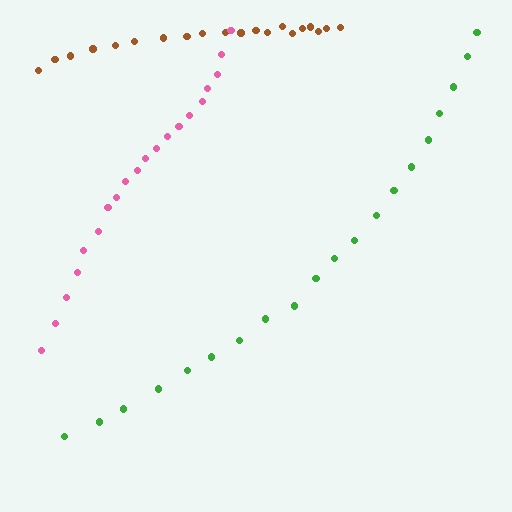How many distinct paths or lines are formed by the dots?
There are 3 distinct paths.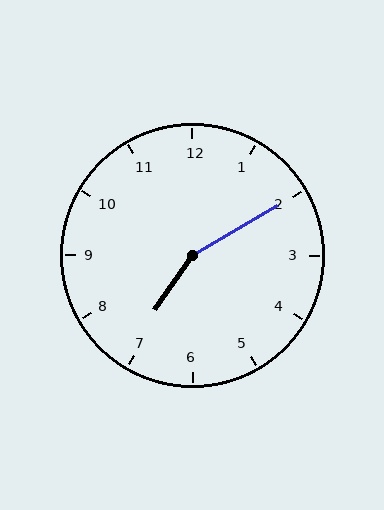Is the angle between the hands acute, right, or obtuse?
It is obtuse.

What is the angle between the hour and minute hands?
Approximately 155 degrees.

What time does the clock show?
7:10.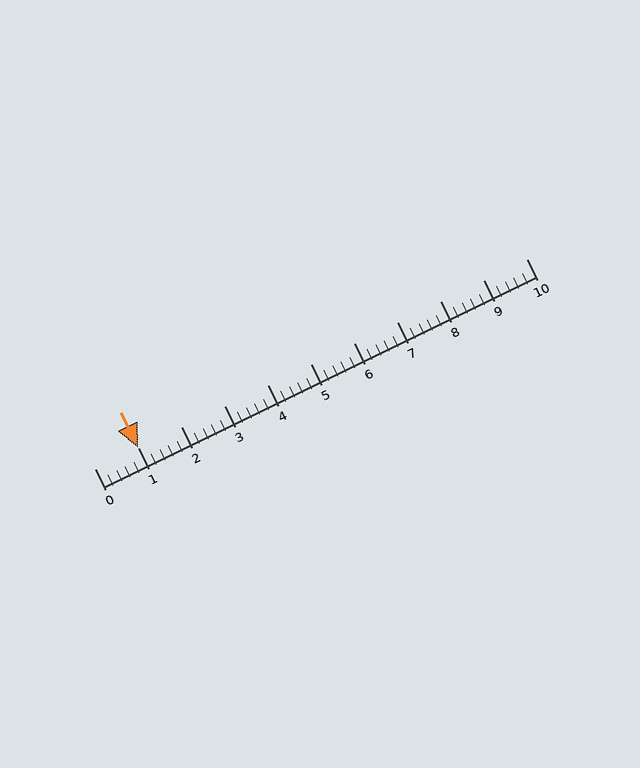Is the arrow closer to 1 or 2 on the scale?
The arrow is closer to 1.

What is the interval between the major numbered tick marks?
The major tick marks are spaced 1 units apart.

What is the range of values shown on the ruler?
The ruler shows values from 0 to 10.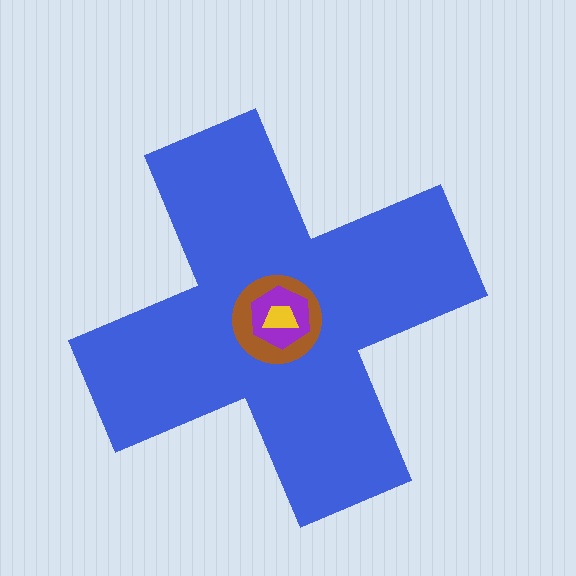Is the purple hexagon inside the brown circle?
Yes.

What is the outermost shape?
The blue cross.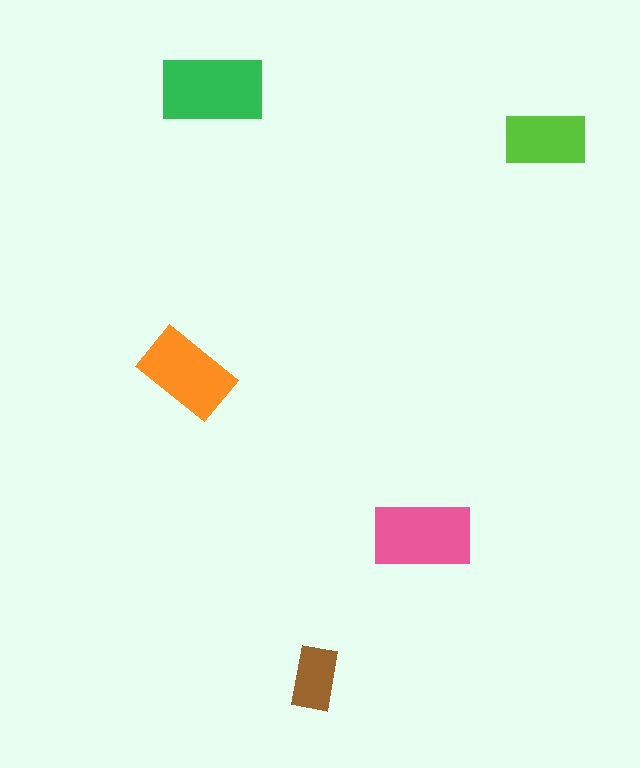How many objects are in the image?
There are 5 objects in the image.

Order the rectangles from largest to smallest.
the green one, the pink one, the orange one, the lime one, the brown one.